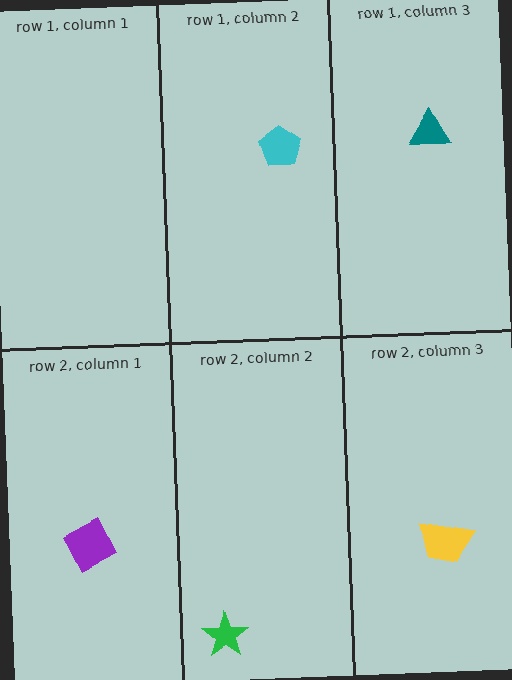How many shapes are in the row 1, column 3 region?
1.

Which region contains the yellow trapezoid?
The row 2, column 3 region.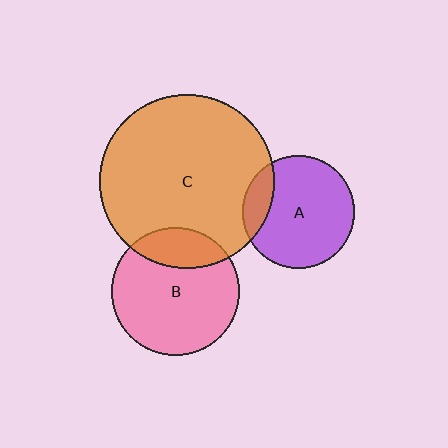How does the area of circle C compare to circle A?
Approximately 2.4 times.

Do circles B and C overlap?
Yes.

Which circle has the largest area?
Circle C (orange).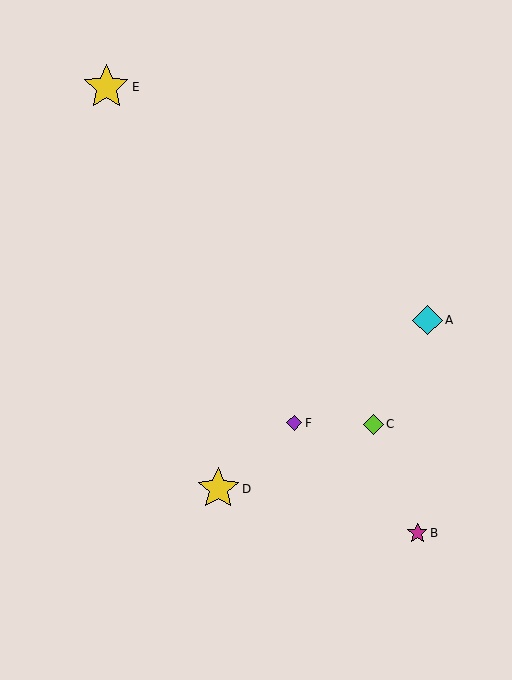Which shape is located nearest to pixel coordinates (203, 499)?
The yellow star (labeled D) at (218, 489) is nearest to that location.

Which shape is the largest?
The yellow star (labeled E) is the largest.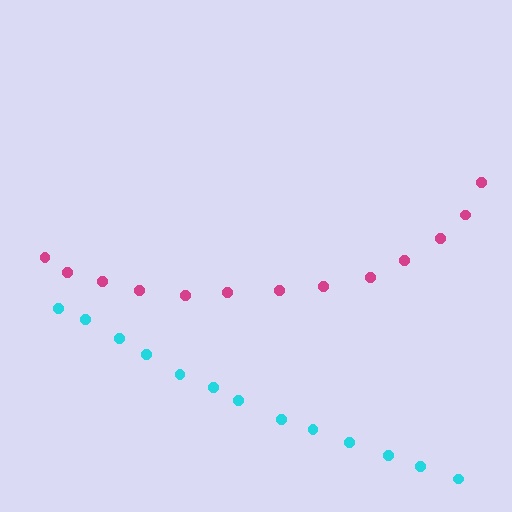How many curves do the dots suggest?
There are 2 distinct paths.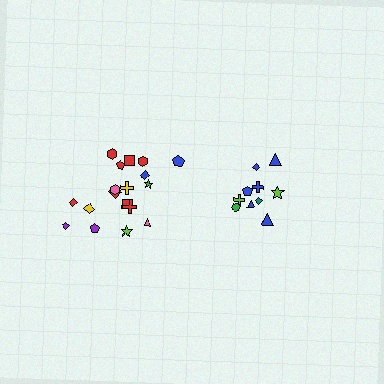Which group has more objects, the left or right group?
The left group.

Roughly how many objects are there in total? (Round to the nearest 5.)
Roughly 30 objects in total.